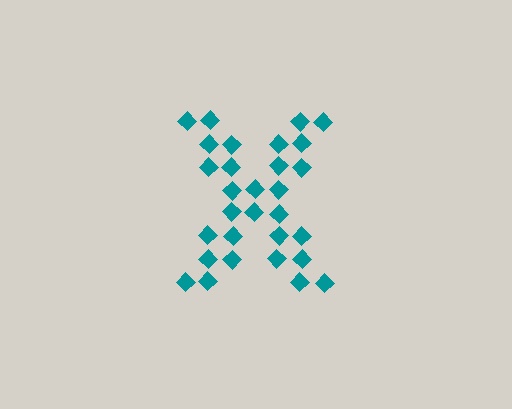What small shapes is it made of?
It is made of small diamonds.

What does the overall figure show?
The overall figure shows the letter X.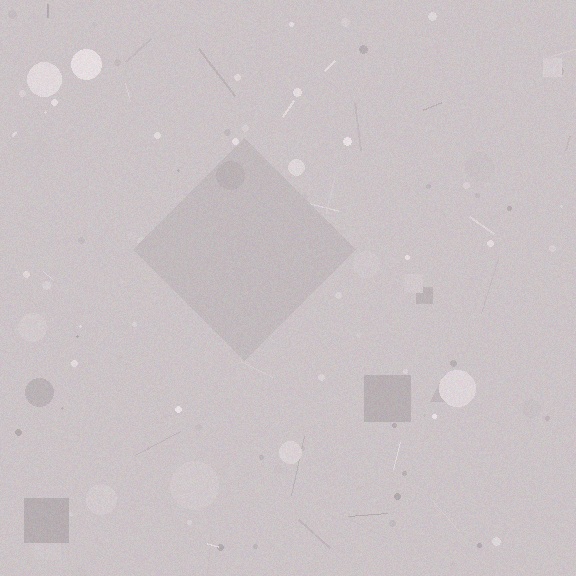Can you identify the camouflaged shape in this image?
The camouflaged shape is a diamond.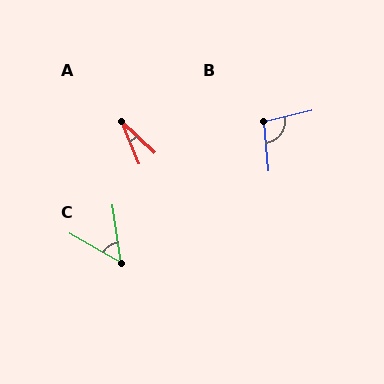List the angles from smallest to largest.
A (24°), C (52°), B (98°).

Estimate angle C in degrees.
Approximately 52 degrees.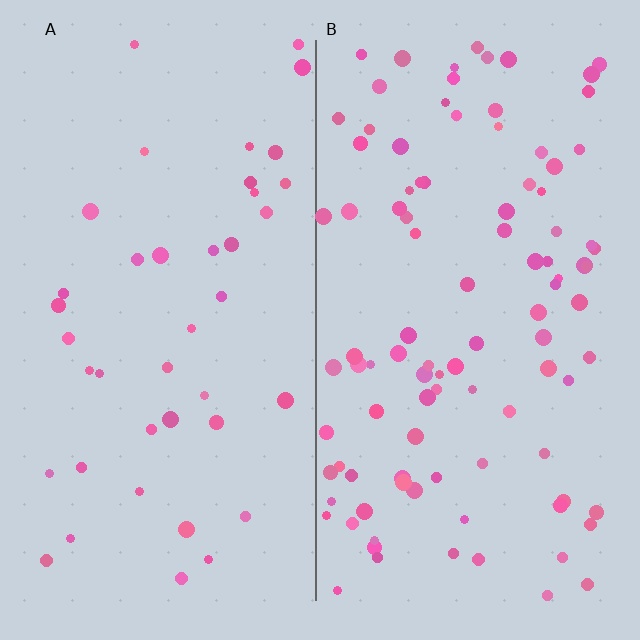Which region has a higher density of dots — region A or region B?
B (the right).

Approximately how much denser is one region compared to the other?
Approximately 2.5× — region B over region A.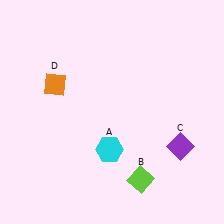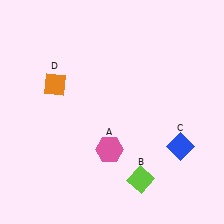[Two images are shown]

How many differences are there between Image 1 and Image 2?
There are 2 differences between the two images.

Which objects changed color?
A changed from cyan to pink. C changed from purple to blue.